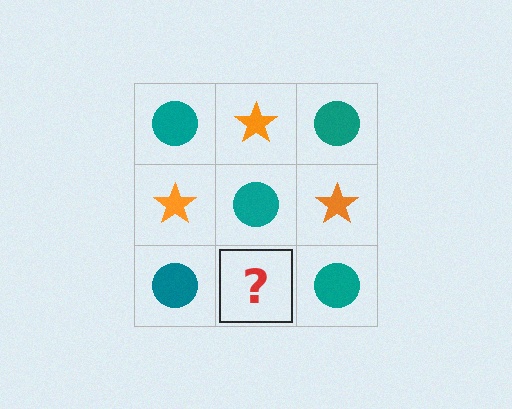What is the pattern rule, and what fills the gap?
The rule is that it alternates teal circle and orange star in a checkerboard pattern. The gap should be filled with an orange star.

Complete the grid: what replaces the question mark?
The question mark should be replaced with an orange star.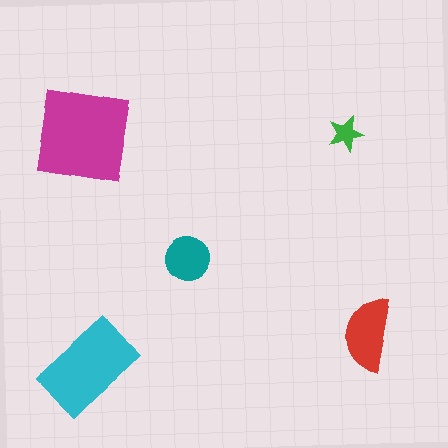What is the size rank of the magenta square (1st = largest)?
1st.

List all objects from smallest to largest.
The green star, the teal circle, the red semicircle, the cyan rectangle, the magenta square.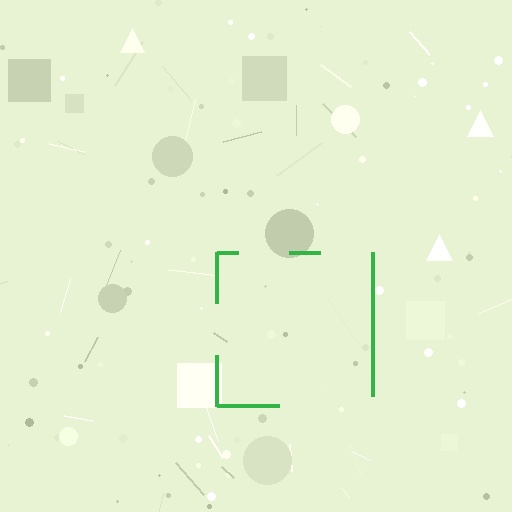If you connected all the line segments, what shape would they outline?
They would outline a square.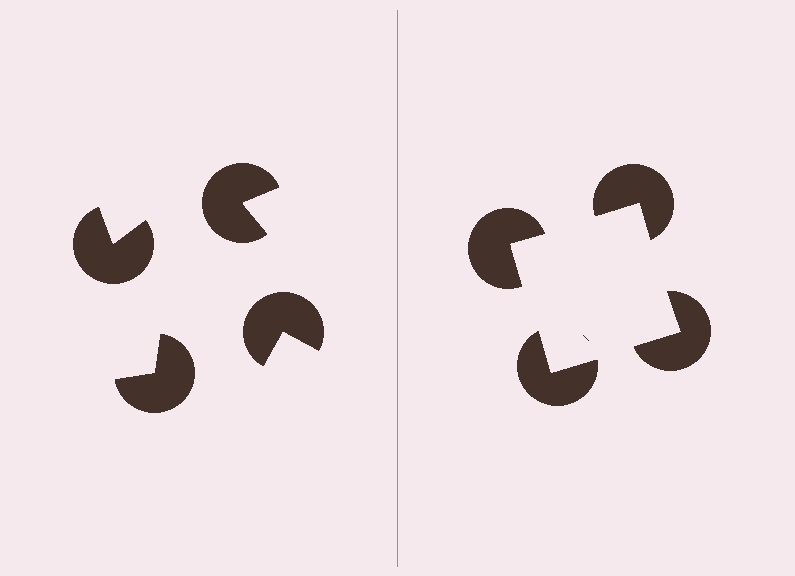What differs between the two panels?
The pac-man discs are positioned identically on both sides; only the wedge orientations differ. On the right they align to a square; on the left they are misaligned.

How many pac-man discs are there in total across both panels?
8 — 4 on each side.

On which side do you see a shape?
An illusory square appears on the right side. On the left side the wedge cuts are rotated, so no coherent shape forms.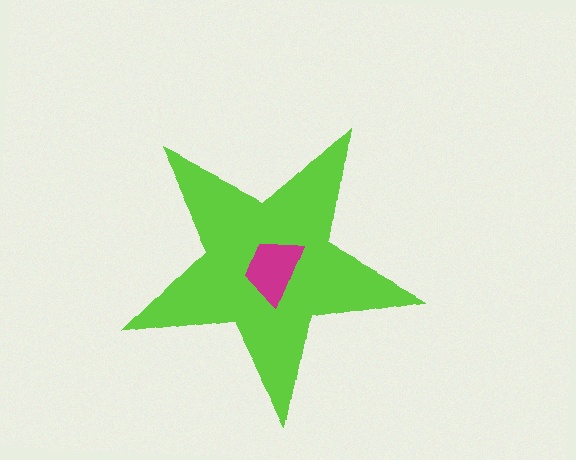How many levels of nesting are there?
2.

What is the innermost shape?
The magenta trapezoid.